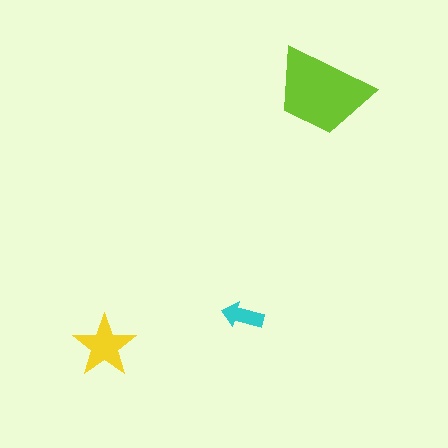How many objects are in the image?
There are 3 objects in the image.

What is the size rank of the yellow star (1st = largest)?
2nd.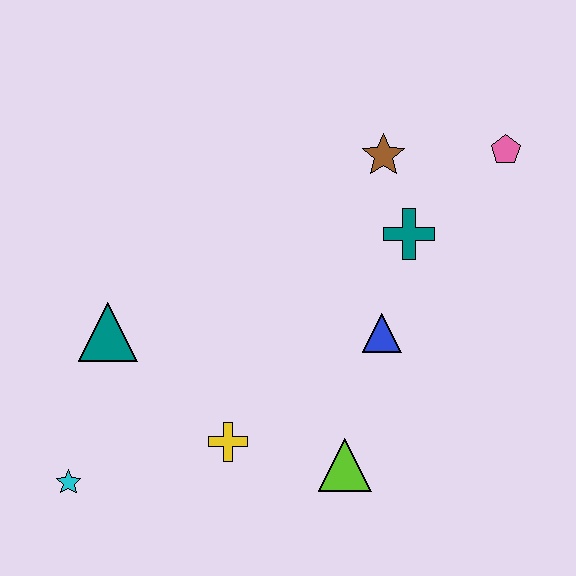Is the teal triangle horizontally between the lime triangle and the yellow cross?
No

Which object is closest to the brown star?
The teal cross is closest to the brown star.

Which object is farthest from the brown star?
The cyan star is farthest from the brown star.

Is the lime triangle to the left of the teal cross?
Yes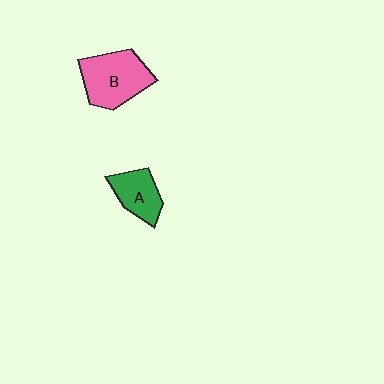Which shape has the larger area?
Shape B (pink).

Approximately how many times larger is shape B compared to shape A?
Approximately 1.6 times.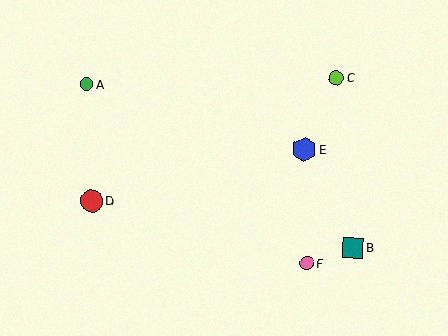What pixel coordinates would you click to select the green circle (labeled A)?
Click at (87, 84) to select the green circle A.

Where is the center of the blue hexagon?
The center of the blue hexagon is at (304, 149).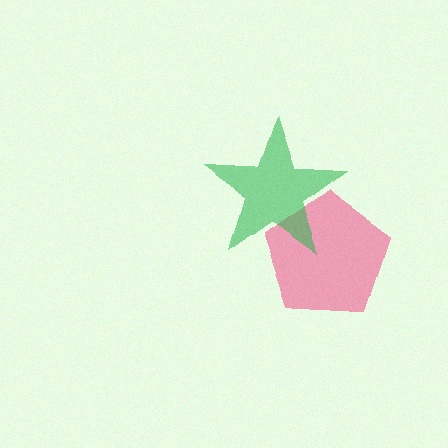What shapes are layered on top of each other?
The layered shapes are: a pink pentagon, a green star.